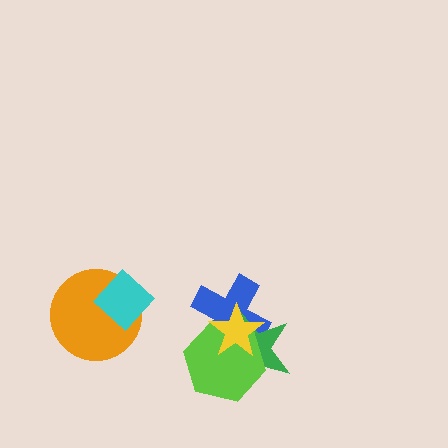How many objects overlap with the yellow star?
3 objects overlap with the yellow star.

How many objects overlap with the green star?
3 objects overlap with the green star.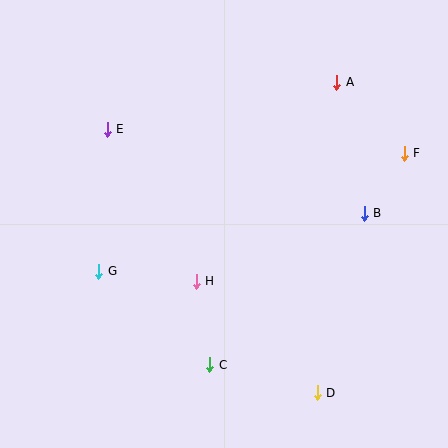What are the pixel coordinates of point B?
Point B is at (364, 213).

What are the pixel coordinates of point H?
Point H is at (196, 281).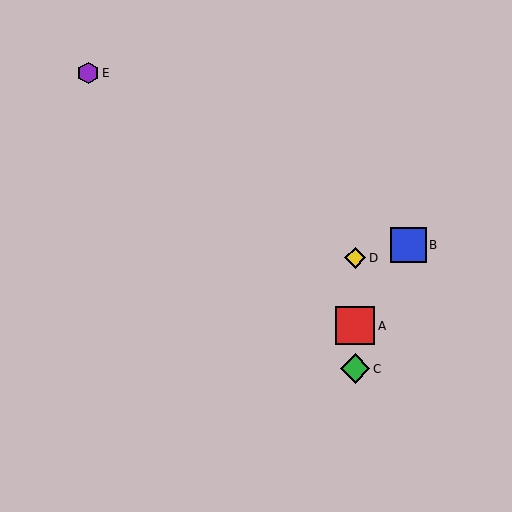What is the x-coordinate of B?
Object B is at x≈408.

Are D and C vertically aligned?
Yes, both are at x≈355.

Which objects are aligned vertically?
Objects A, C, D are aligned vertically.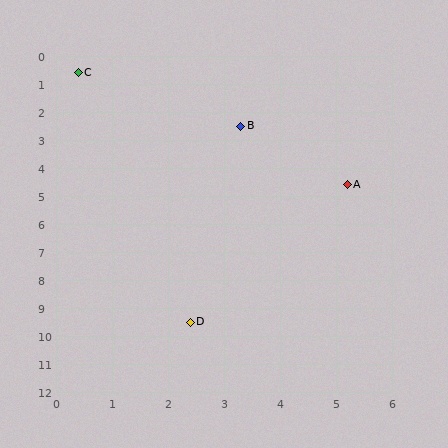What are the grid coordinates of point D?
Point D is at approximately (2.4, 9.5).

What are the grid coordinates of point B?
Point B is at approximately (3.3, 2.5).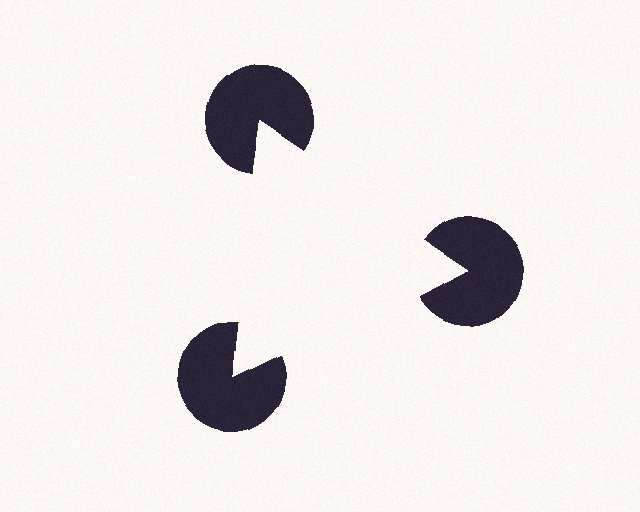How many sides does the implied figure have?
3 sides.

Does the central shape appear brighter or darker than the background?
It typically appears slightly brighter than the background, even though no actual brightness change is drawn.